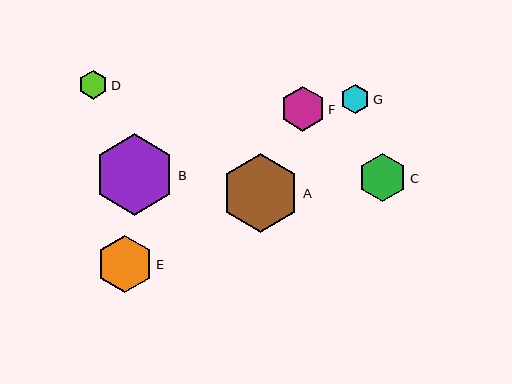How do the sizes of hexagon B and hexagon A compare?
Hexagon B and hexagon A are approximately the same size.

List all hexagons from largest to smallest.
From largest to smallest: B, A, E, C, F, G, D.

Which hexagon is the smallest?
Hexagon D is the smallest with a size of approximately 29 pixels.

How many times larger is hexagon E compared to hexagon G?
Hexagon E is approximately 1.9 times the size of hexagon G.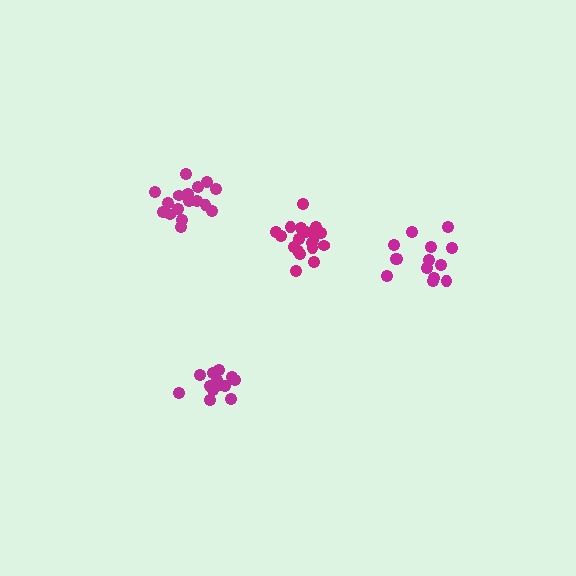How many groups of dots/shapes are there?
There are 4 groups.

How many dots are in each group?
Group 1: 18 dots, Group 2: 13 dots, Group 3: 14 dots, Group 4: 19 dots (64 total).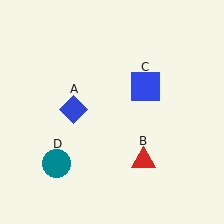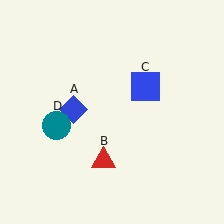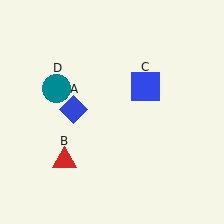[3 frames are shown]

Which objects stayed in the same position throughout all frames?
Blue diamond (object A) and blue square (object C) remained stationary.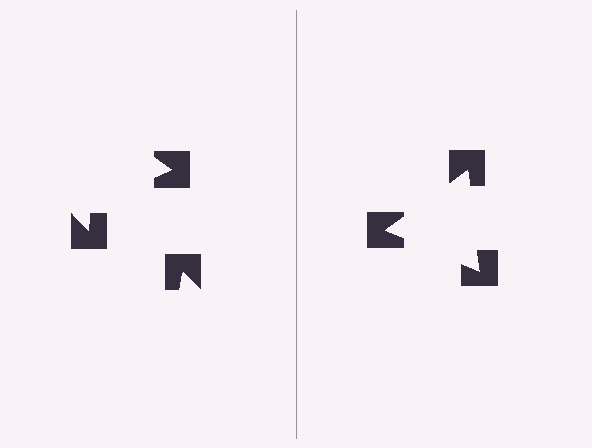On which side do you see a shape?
An illusory triangle appears on the right side. On the left side the wedge cuts are rotated, so no coherent shape forms.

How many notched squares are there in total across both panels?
6 — 3 on each side.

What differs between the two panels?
The notched squares are positioned identically on both sides; only the wedge orientations differ. On the right they align to a triangle; on the left they are misaligned.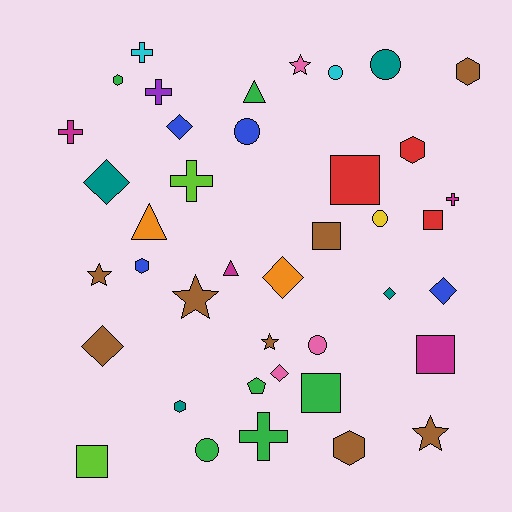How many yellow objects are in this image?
There is 1 yellow object.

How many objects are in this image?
There are 40 objects.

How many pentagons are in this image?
There is 1 pentagon.